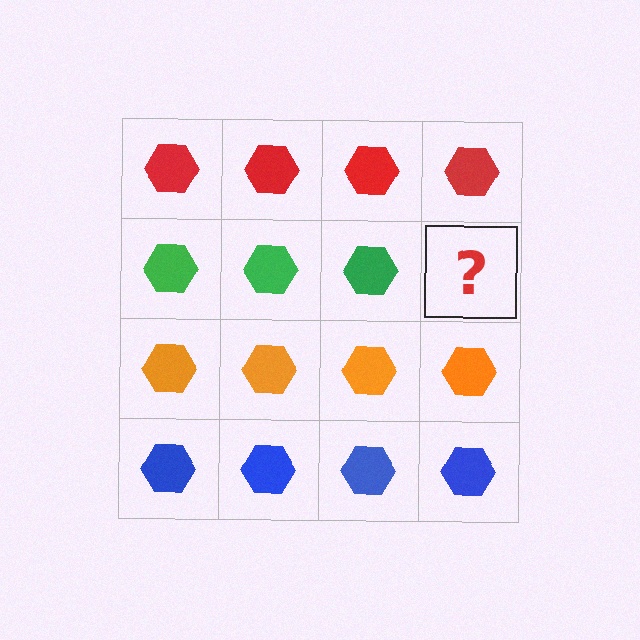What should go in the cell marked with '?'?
The missing cell should contain a green hexagon.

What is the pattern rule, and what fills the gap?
The rule is that each row has a consistent color. The gap should be filled with a green hexagon.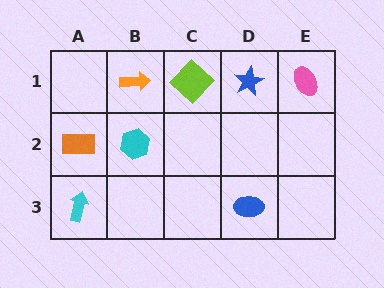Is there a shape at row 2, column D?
No, that cell is empty.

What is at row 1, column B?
An orange arrow.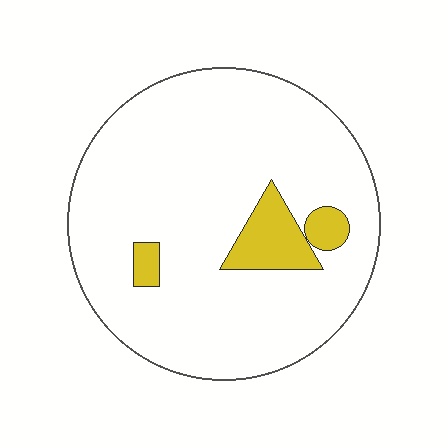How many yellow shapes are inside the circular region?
3.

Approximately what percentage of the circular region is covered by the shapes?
Approximately 10%.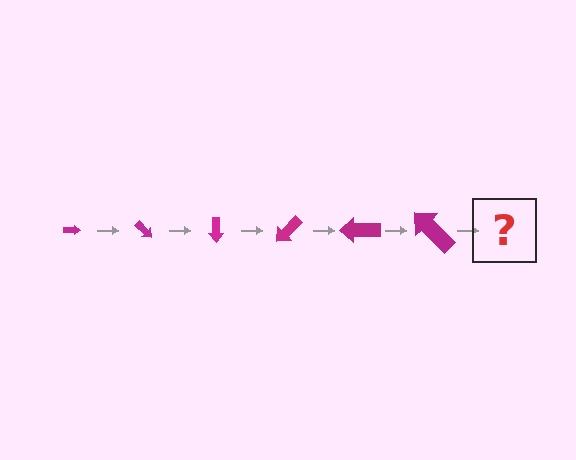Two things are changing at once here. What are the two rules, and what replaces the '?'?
The two rules are that the arrow grows larger each step and it rotates 45 degrees each step. The '?' should be an arrow, larger than the previous one and rotated 270 degrees from the start.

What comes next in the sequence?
The next element should be an arrow, larger than the previous one and rotated 270 degrees from the start.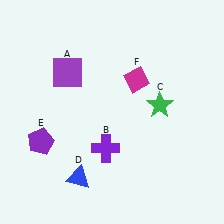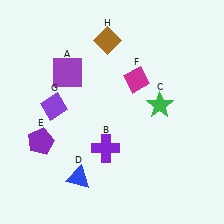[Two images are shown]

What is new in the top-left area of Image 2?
A brown diamond (H) was added in the top-left area of Image 2.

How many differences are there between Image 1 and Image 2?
There are 2 differences between the two images.